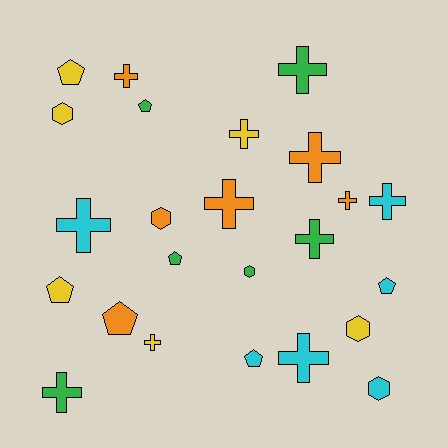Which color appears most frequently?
Orange, with 6 objects.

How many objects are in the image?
There are 24 objects.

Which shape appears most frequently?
Cross, with 12 objects.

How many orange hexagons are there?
There is 1 orange hexagon.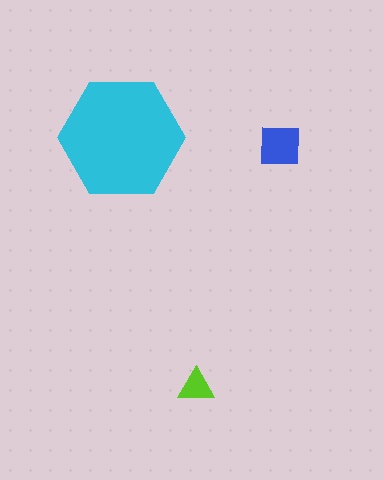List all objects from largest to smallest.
The cyan hexagon, the blue square, the lime triangle.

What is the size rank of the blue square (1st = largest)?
2nd.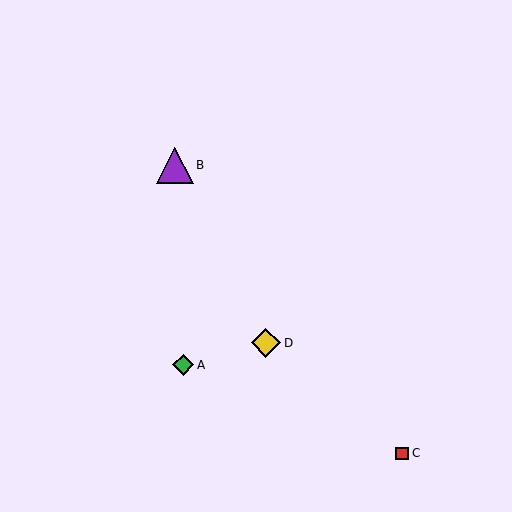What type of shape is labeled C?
Shape C is a red square.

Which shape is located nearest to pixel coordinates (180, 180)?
The purple triangle (labeled B) at (175, 165) is nearest to that location.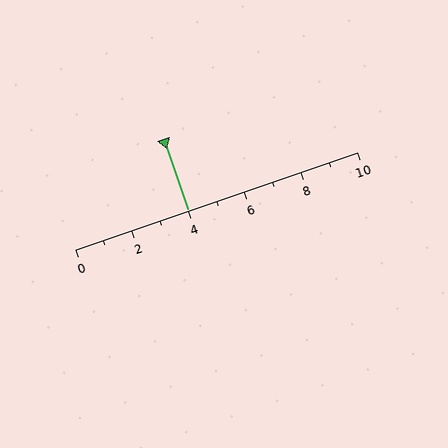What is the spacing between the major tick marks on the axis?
The major ticks are spaced 2 apart.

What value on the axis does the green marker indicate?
The marker indicates approximately 4.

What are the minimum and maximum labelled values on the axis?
The axis runs from 0 to 10.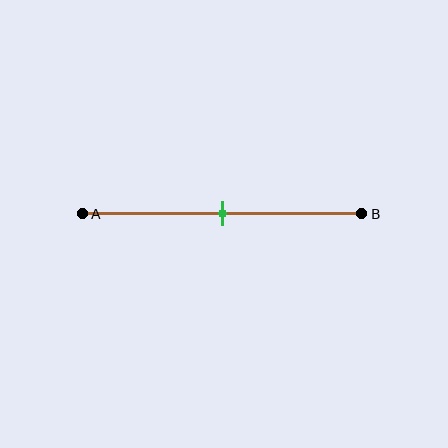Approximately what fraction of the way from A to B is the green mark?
The green mark is approximately 50% of the way from A to B.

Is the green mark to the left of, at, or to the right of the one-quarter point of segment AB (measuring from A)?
The green mark is to the right of the one-quarter point of segment AB.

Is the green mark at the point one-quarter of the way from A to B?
No, the mark is at about 50% from A, not at the 25% one-quarter point.